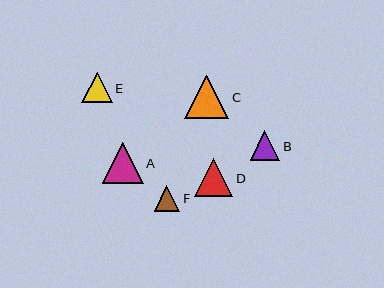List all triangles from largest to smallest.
From largest to smallest: C, A, D, E, B, F.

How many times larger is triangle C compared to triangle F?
Triangle C is approximately 1.7 times the size of triangle F.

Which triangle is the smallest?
Triangle F is the smallest with a size of approximately 26 pixels.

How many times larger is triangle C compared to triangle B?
Triangle C is approximately 1.5 times the size of triangle B.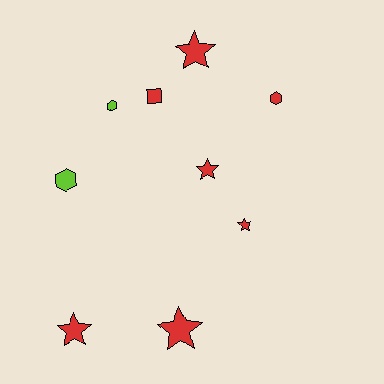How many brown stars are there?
There are no brown stars.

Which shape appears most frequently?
Star, with 5 objects.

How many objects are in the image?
There are 9 objects.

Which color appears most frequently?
Red, with 7 objects.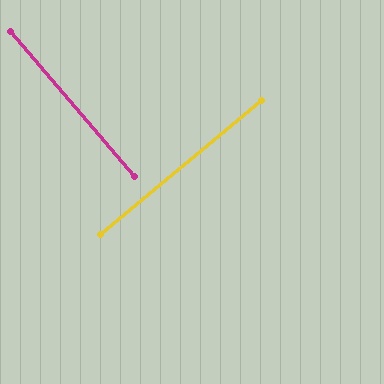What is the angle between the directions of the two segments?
Approximately 89 degrees.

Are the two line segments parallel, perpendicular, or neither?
Perpendicular — they meet at approximately 89°.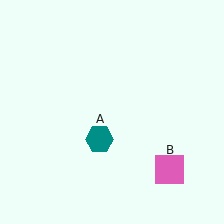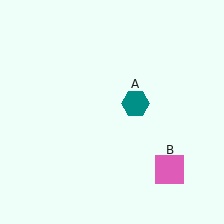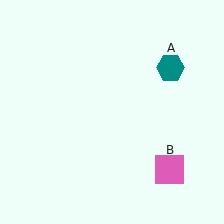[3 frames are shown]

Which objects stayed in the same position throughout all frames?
Pink square (object B) remained stationary.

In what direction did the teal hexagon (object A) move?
The teal hexagon (object A) moved up and to the right.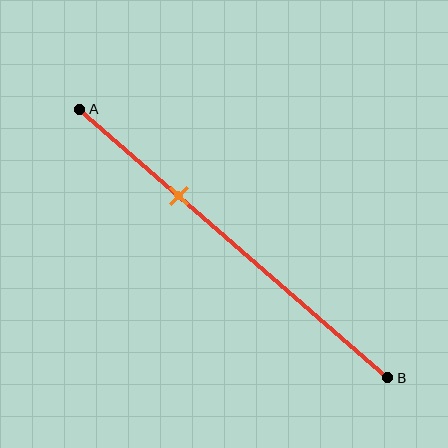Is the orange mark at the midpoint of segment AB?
No, the mark is at about 30% from A, not at the 50% midpoint.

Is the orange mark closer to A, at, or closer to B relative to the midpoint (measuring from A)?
The orange mark is closer to point A than the midpoint of segment AB.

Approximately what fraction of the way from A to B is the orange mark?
The orange mark is approximately 30% of the way from A to B.